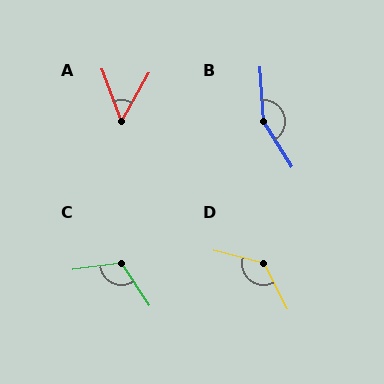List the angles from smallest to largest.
A (50°), C (116°), D (132°), B (152°).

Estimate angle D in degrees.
Approximately 132 degrees.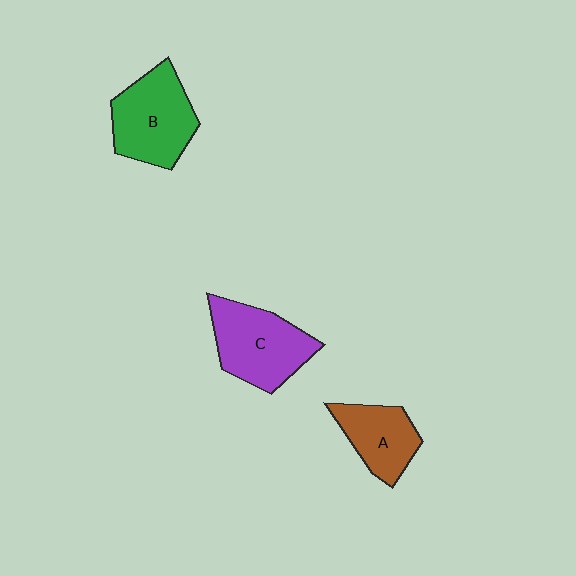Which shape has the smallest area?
Shape A (brown).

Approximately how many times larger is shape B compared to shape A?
Approximately 1.4 times.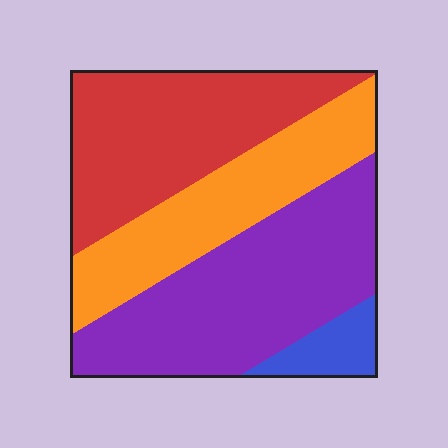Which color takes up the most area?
Purple, at roughly 35%.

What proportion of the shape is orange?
Orange covers 25% of the shape.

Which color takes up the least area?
Blue, at roughly 5%.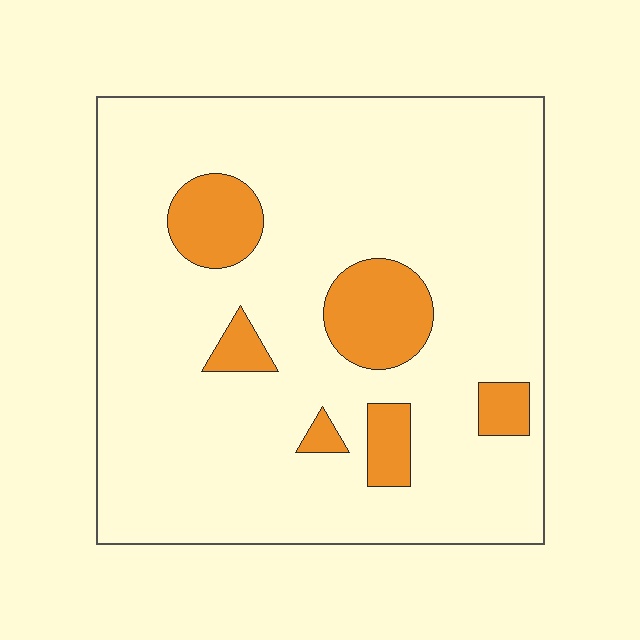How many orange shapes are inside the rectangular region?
6.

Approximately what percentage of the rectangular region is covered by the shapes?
Approximately 15%.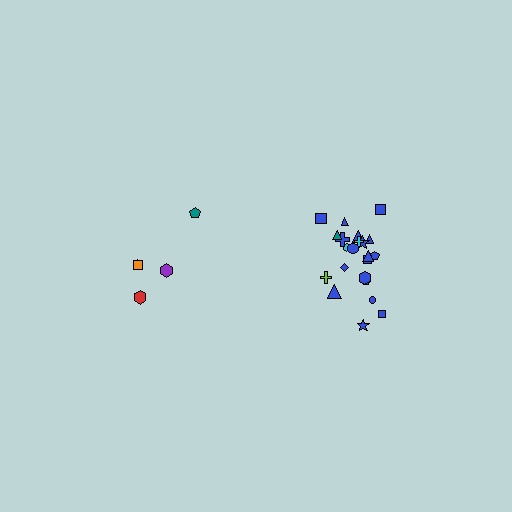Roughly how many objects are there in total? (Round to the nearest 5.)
Roughly 25 objects in total.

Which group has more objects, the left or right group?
The right group.